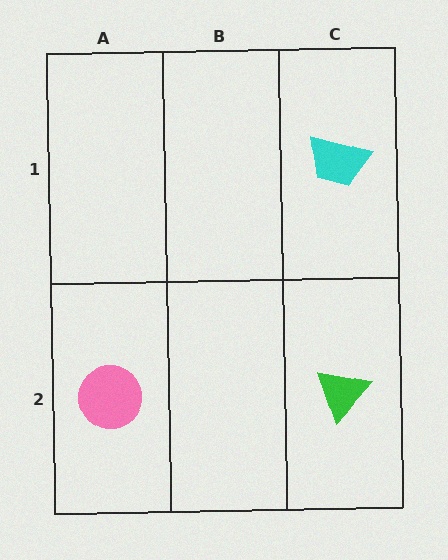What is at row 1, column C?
A cyan trapezoid.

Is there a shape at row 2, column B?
No, that cell is empty.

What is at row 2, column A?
A pink circle.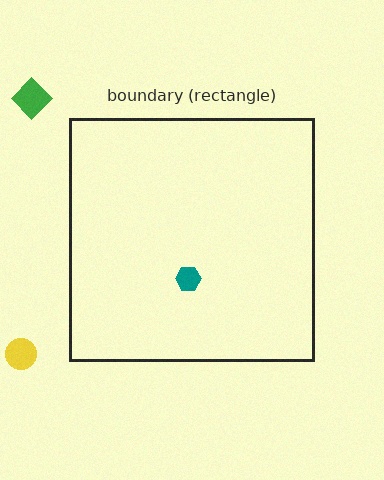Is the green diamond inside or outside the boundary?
Outside.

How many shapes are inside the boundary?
1 inside, 2 outside.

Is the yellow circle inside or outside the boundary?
Outside.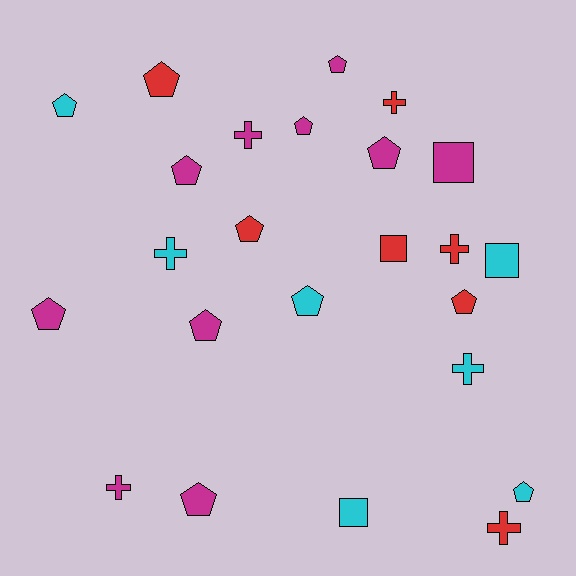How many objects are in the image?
There are 24 objects.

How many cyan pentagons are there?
There are 3 cyan pentagons.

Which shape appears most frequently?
Pentagon, with 13 objects.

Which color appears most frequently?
Magenta, with 10 objects.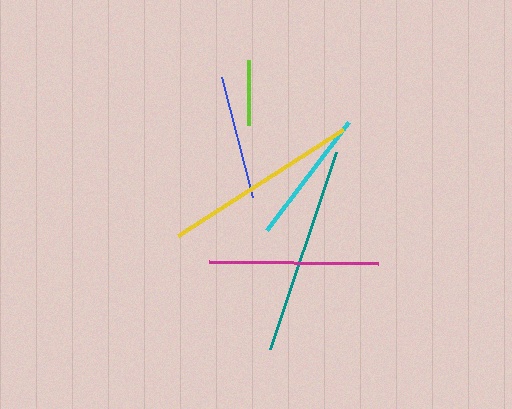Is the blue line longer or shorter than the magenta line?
The magenta line is longer than the blue line.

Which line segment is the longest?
The teal line is the longest at approximately 208 pixels.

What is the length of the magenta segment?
The magenta segment is approximately 169 pixels long.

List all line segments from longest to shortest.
From longest to shortest: teal, yellow, magenta, cyan, blue, lime.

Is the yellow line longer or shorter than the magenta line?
The yellow line is longer than the magenta line.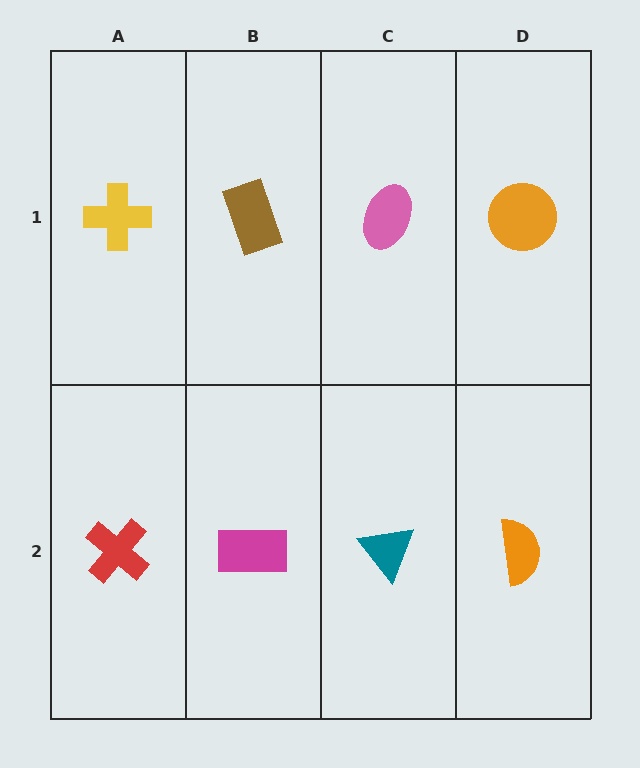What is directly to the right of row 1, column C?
An orange circle.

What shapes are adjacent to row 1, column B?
A magenta rectangle (row 2, column B), a yellow cross (row 1, column A), a pink ellipse (row 1, column C).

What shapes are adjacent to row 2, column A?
A yellow cross (row 1, column A), a magenta rectangle (row 2, column B).